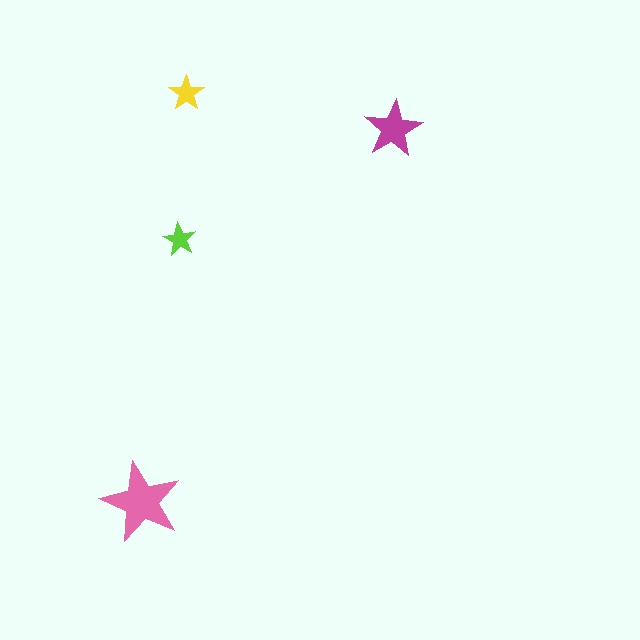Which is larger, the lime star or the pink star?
The pink one.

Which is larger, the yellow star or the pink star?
The pink one.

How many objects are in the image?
There are 4 objects in the image.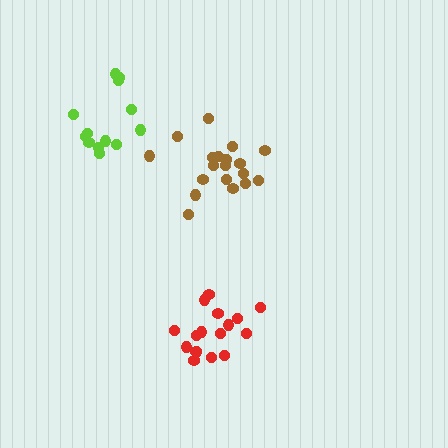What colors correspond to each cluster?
The clusters are colored: brown, red, lime.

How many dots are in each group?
Group 1: 19 dots, Group 2: 17 dots, Group 3: 13 dots (49 total).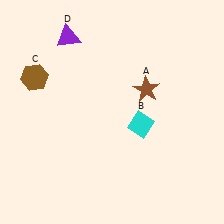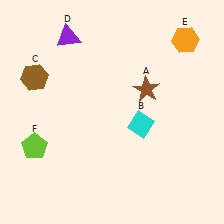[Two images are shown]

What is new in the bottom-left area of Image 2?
A lime pentagon (F) was added in the bottom-left area of Image 2.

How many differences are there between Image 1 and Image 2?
There are 2 differences between the two images.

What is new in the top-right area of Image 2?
An orange hexagon (E) was added in the top-right area of Image 2.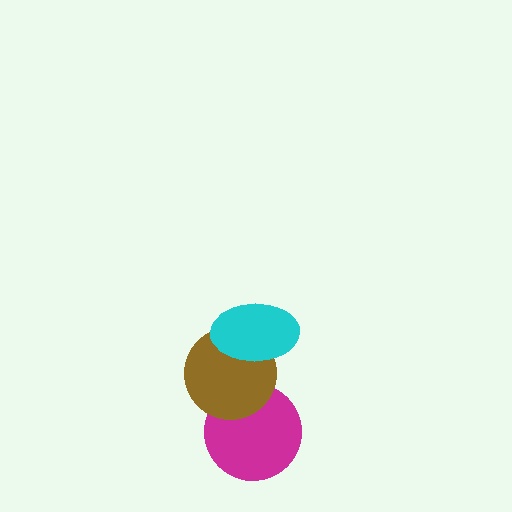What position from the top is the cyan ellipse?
The cyan ellipse is 1st from the top.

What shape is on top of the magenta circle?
The brown circle is on top of the magenta circle.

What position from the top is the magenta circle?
The magenta circle is 3rd from the top.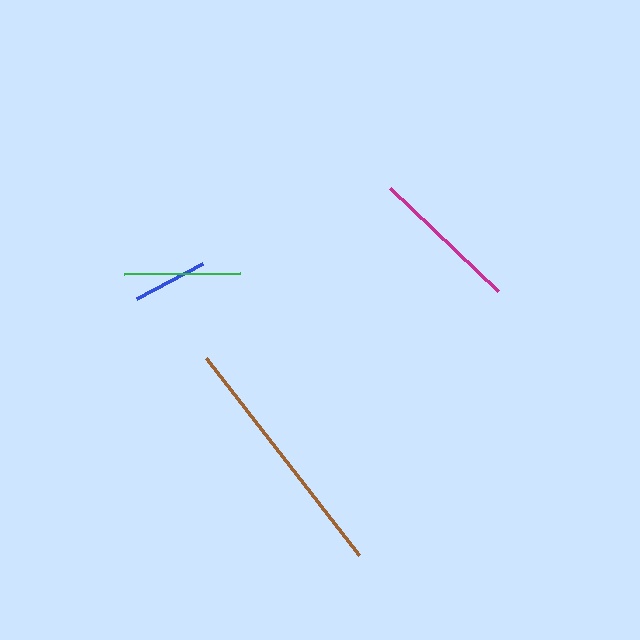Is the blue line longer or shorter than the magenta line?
The magenta line is longer than the blue line.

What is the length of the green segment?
The green segment is approximately 116 pixels long.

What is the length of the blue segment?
The blue segment is approximately 75 pixels long.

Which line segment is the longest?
The brown line is the longest at approximately 250 pixels.